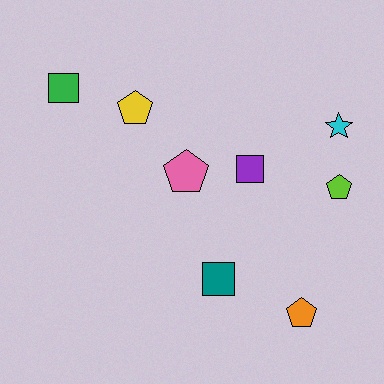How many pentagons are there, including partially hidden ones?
There are 4 pentagons.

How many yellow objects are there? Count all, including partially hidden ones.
There is 1 yellow object.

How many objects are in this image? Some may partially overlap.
There are 8 objects.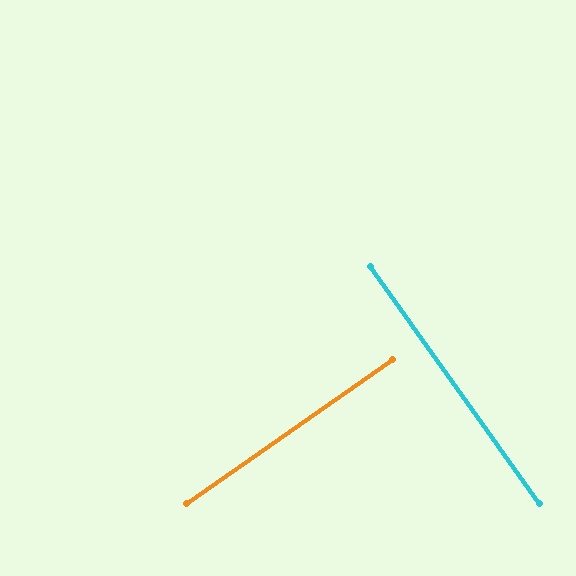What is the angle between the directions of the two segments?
Approximately 90 degrees.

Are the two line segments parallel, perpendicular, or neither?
Perpendicular — they meet at approximately 90°.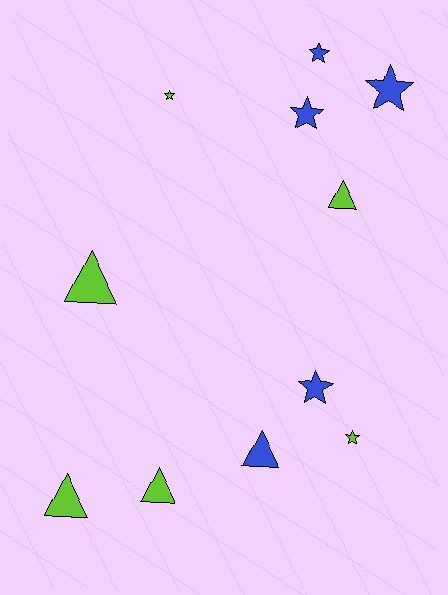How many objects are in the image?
There are 11 objects.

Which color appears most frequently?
Lime, with 6 objects.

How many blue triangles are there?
There is 1 blue triangle.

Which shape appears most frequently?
Star, with 6 objects.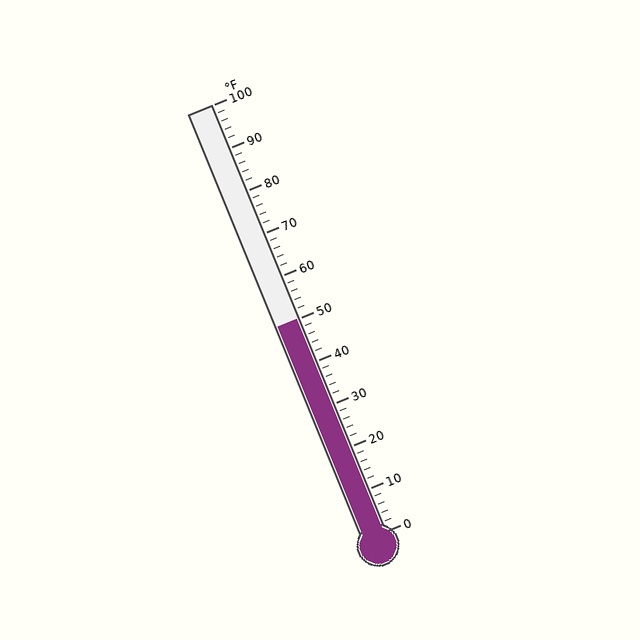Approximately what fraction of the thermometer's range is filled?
The thermometer is filled to approximately 50% of its range.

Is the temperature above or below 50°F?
The temperature is at 50°F.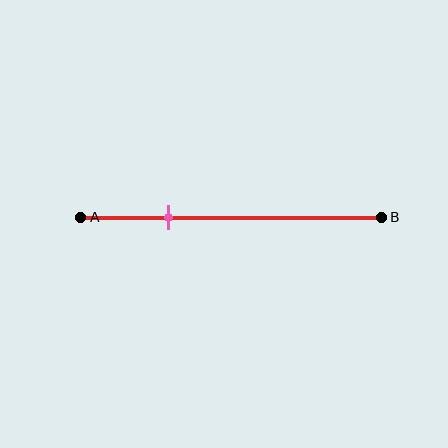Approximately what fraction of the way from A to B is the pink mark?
The pink mark is approximately 30% of the way from A to B.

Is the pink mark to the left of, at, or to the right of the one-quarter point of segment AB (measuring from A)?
The pink mark is to the right of the one-quarter point of segment AB.